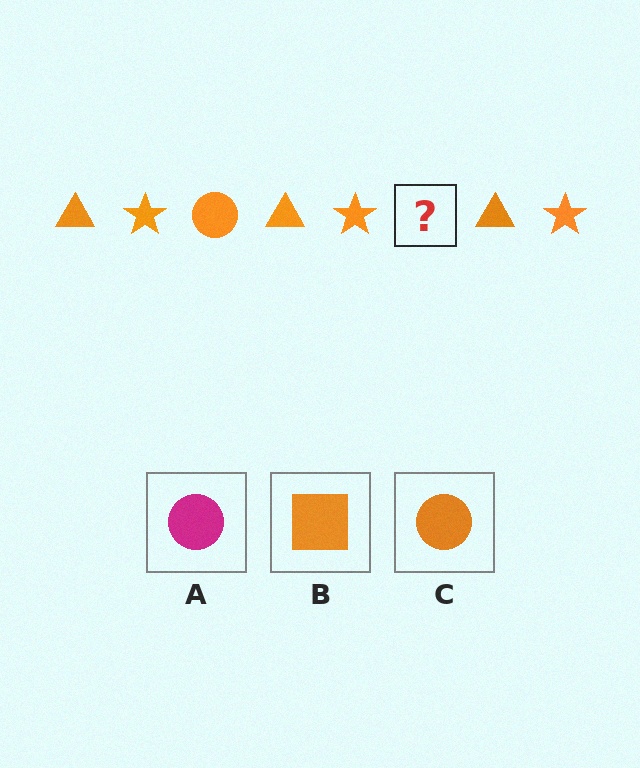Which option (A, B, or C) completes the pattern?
C.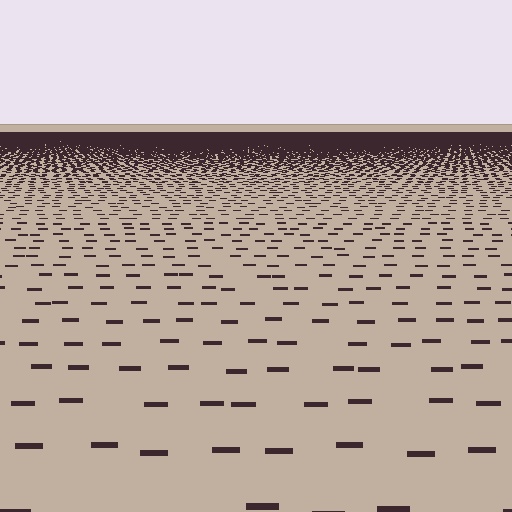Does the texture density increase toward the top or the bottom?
Density increases toward the top.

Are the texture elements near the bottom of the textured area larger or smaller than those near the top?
Larger. Near the bottom, elements are closer to the viewer and appear at a bigger on-screen size.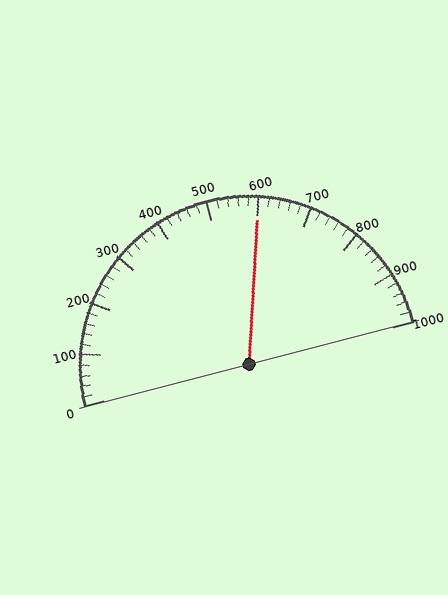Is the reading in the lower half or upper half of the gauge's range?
The reading is in the upper half of the range (0 to 1000).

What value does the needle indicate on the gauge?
The needle indicates approximately 600.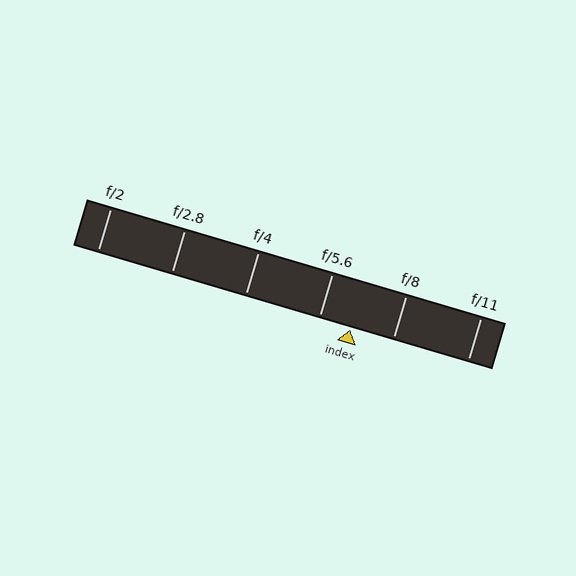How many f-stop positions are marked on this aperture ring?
There are 6 f-stop positions marked.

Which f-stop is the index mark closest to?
The index mark is closest to f/5.6.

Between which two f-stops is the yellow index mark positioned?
The index mark is between f/5.6 and f/8.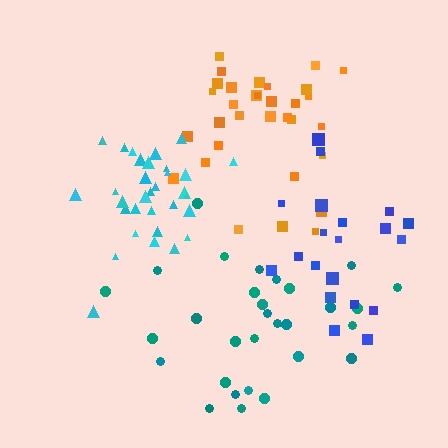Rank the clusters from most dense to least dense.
cyan, orange, blue, teal.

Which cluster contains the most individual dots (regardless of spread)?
Orange (32).